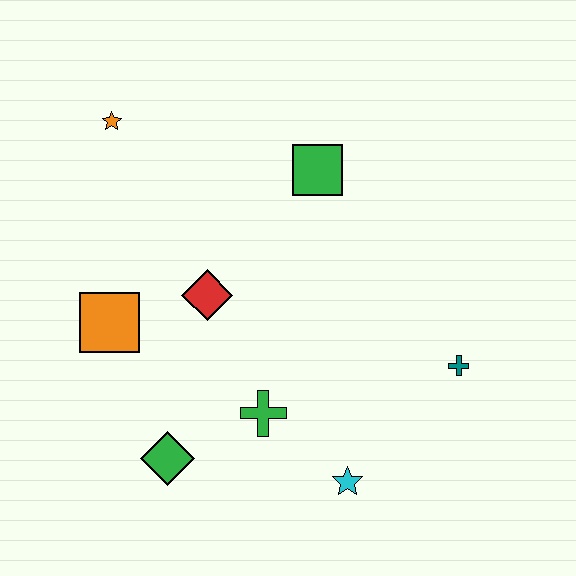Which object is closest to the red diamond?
The orange square is closest to the red diamond.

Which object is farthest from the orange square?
The teal cross is farthest from the orange square.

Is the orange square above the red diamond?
No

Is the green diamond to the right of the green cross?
No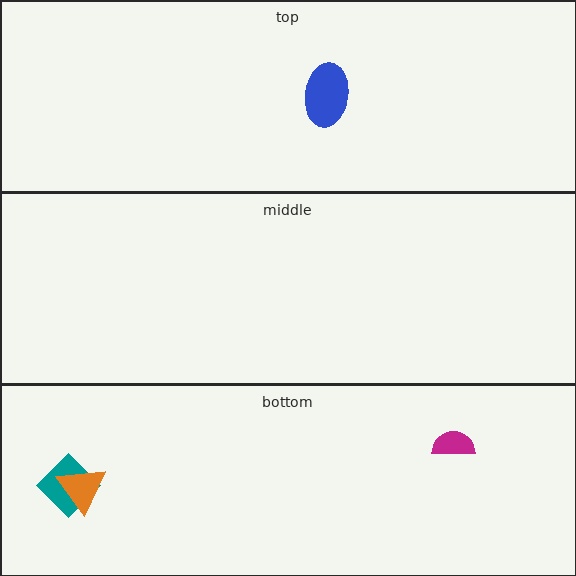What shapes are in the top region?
The blue ellipse.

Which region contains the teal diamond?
The bottom region.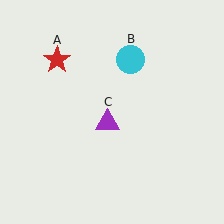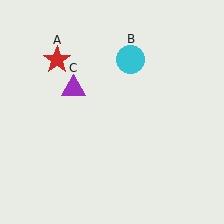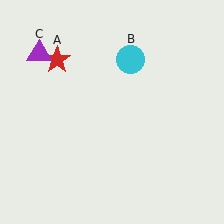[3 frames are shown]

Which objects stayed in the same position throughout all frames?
Red star (object A) and cyan circle (object B) remained stationary.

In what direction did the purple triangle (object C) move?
The purple triangle (object C) moved up and to the left.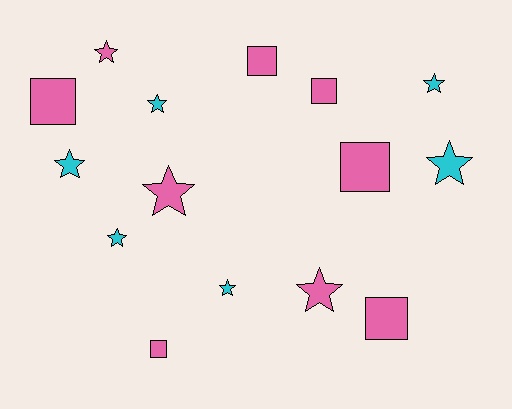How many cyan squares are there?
There are no cyan squares.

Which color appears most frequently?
Pink, with 9 objects.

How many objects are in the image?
There are 15 objects.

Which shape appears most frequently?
Star, with 9 objects.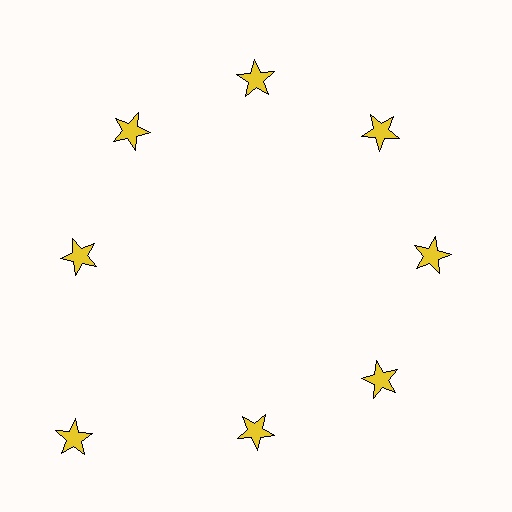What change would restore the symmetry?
The symmetry would be restored by moving it inward, back onto the ring so that all 8 stars sit at equal angles and equal distance from the center.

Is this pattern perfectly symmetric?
No. The 8 yellow stars are arranged in a ring, but one element near the 8 o'clock position is pushed outward from the center, breaking the 8-fold rotational symmetry.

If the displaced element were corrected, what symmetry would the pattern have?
It would have 8-fold rotational symmetry — the pattern would map onto itself every 45 degrees.